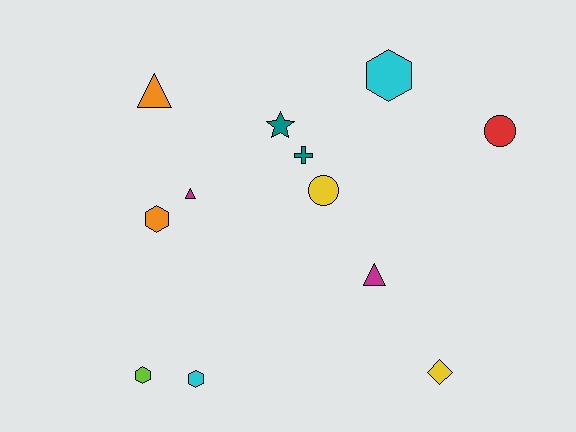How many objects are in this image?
There are 12 objects.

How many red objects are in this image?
There is 1 red object.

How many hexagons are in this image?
There are 4 hexagons.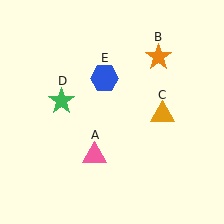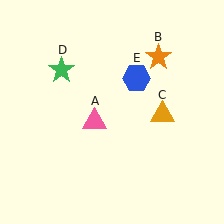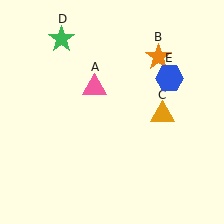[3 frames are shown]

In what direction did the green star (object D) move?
The green star (object D) moved up.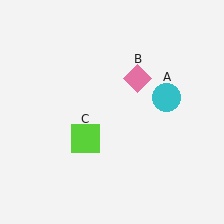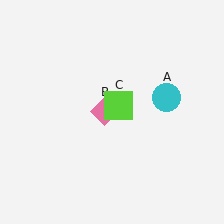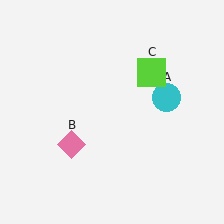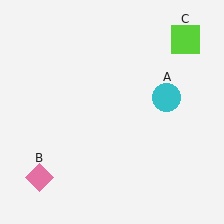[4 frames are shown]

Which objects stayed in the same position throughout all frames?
Cyan circle (object A) remained stationary.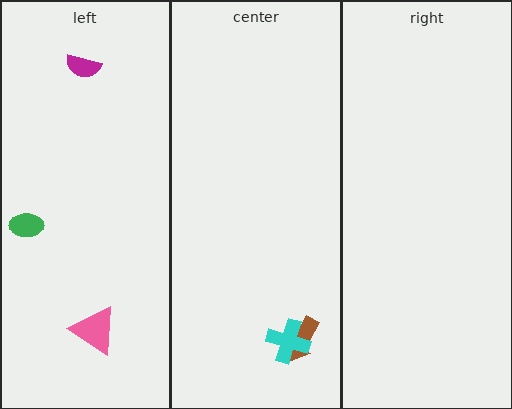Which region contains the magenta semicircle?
The left region.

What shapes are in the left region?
The magenta semicircle, the pink triangle, the green ellipse.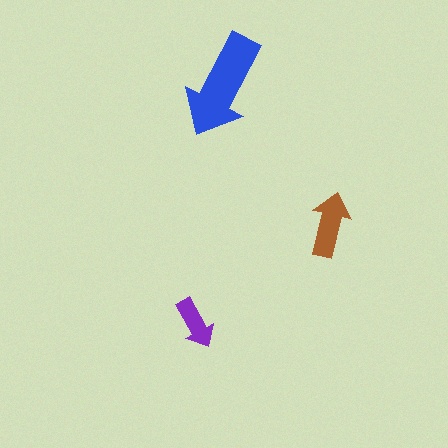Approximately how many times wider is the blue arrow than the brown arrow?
About 1.5 times wider.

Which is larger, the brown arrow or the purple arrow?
The brown one.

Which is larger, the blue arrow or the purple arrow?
The blue one.